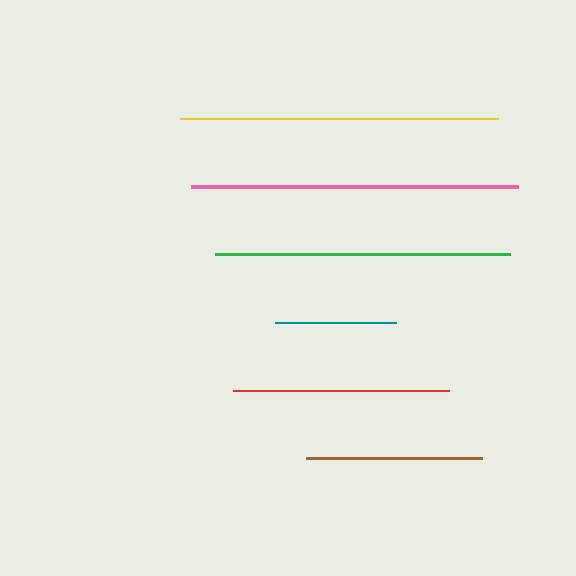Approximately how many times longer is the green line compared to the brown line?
The green line is approximately 1.7 times the length of the brown line.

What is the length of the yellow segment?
The yellow segment is approximately 318 pixels long.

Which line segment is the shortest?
The teal line is the shortest at approximately 120 pixels.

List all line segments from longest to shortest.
From longest to shortest: pink, yellow, green, red, brown, teal.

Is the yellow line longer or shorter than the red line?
The yellow line is longer than the red line.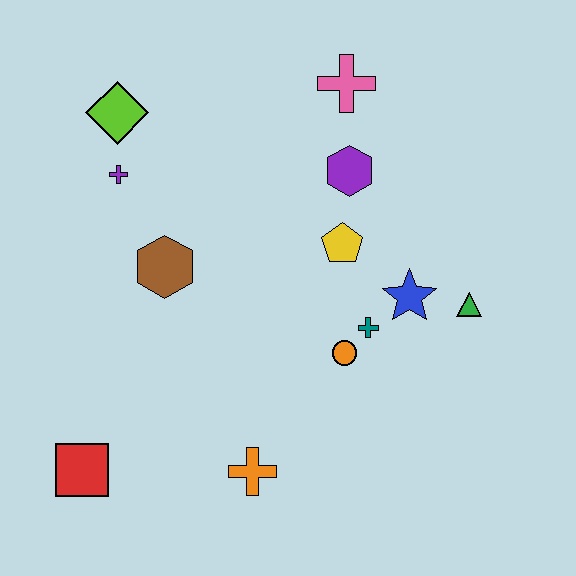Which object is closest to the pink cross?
The purple hexagon is closest to the pink cross.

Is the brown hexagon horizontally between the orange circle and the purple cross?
Yes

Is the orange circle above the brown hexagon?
No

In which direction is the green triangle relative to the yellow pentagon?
The green triangle is to the right of the yellow pentagon.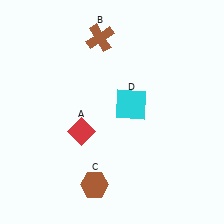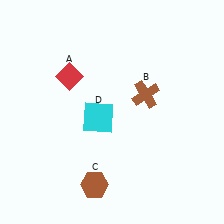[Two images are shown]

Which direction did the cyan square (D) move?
The cyan square (D) moved left.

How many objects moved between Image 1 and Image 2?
3 objects moved between the two images.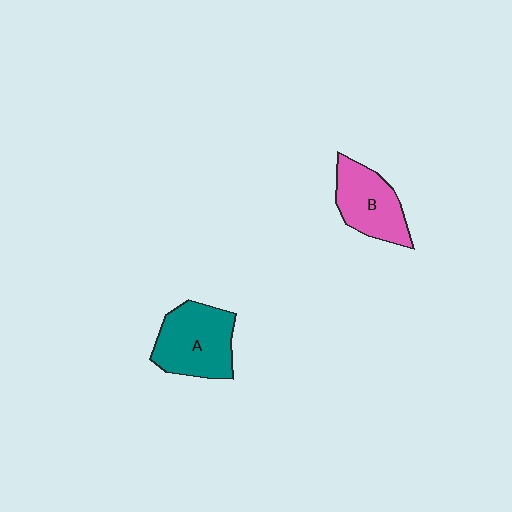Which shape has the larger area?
Shape A (teal).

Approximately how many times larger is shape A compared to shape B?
Approximately 1.2 times.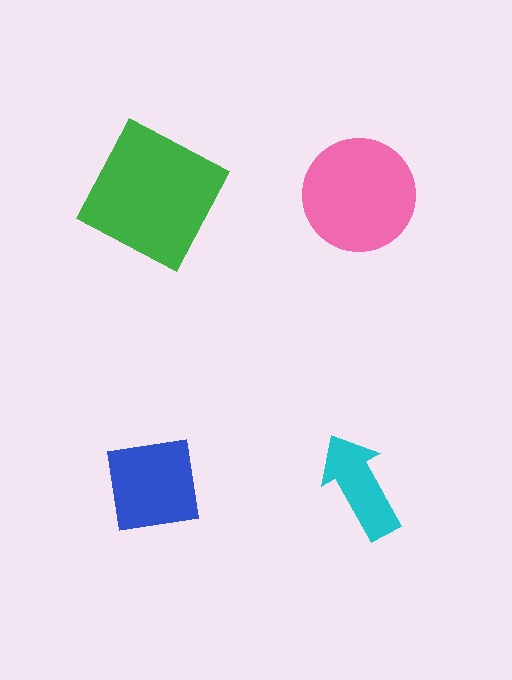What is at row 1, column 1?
A green square.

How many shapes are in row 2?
2 shapes.